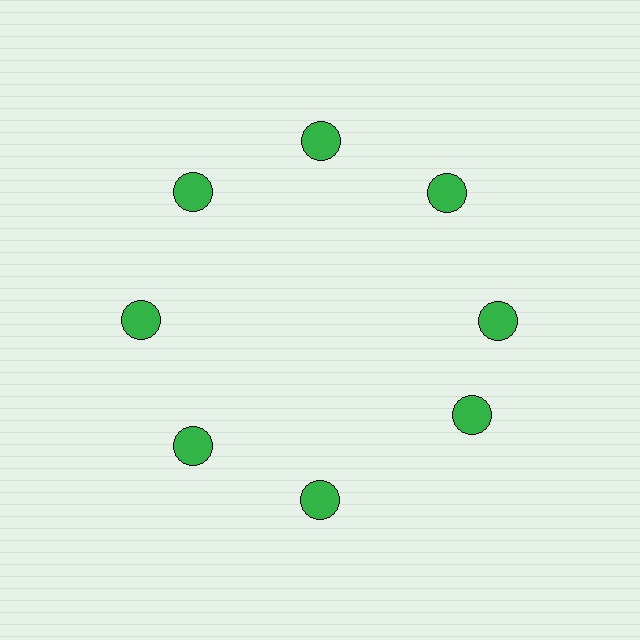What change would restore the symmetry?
The symmetry would be restored by rotating it back into even spacing with its neighbors so that all 8 circles sit at equal angles and equal distance from the center.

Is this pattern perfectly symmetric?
No. The 8 green circles are arranged in a ring, but one element near the 4 o'clock position is rotated out of alignment along the ring, breaking the 8-fold rotational symmetry.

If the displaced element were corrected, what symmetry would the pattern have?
It would have 8-fold rotational symmetry — the pattern would map onto itself every 45 degrees.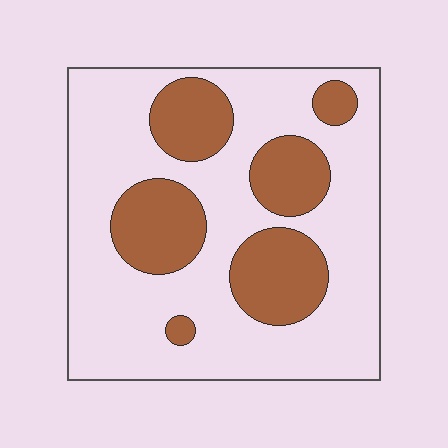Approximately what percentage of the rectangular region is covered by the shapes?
Approximately 30%.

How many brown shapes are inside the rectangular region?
6.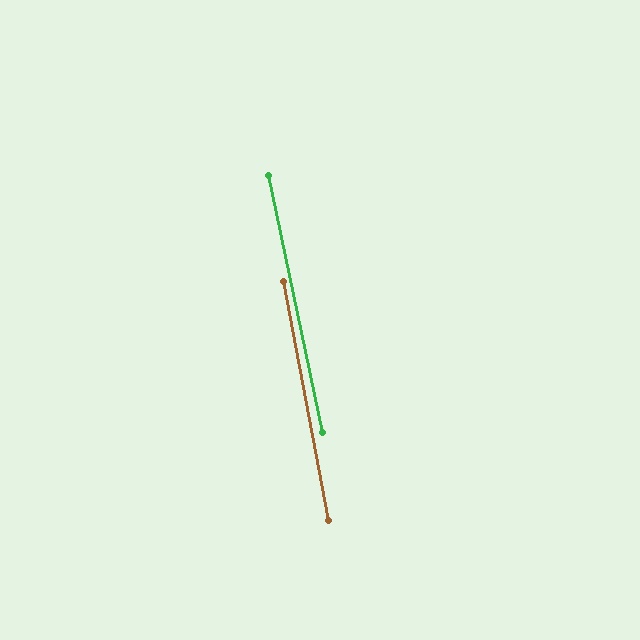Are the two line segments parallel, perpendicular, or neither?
Parallel — their directions differ by only 1.3°.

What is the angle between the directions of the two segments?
Approximately 1 degree.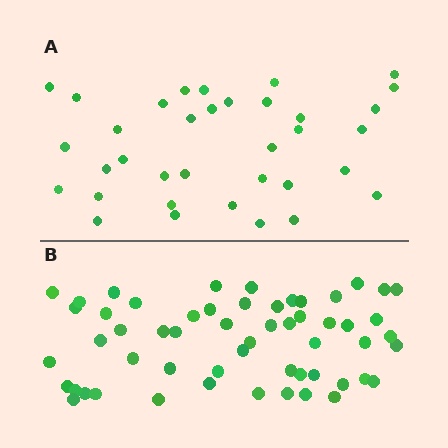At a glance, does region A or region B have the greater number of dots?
Region B (the bottom region) has more dots.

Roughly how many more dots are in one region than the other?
Region B has approximately 20 more dots than region A.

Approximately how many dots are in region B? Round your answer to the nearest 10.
About 60 dots. (The exact count is 56, which rounds to 60.)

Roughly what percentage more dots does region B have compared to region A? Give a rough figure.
About 60% more.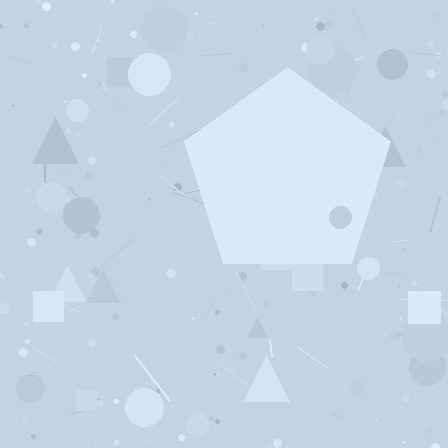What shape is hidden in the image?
A pentagon is hidden in the image.